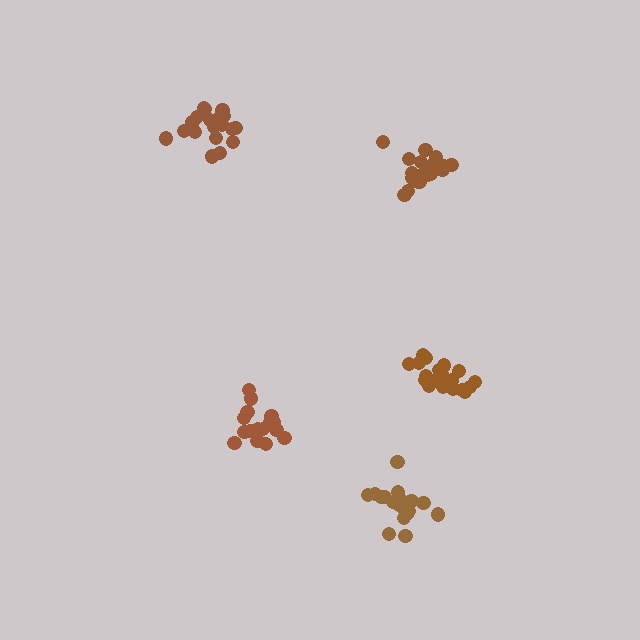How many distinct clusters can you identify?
There are 5 distinct clusters.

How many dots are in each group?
Group 1: 17 dots, Group 2: 18 dots, Group 3: 19 dots, Group 4: 20 dots, Group 5: 20 dots (94 total).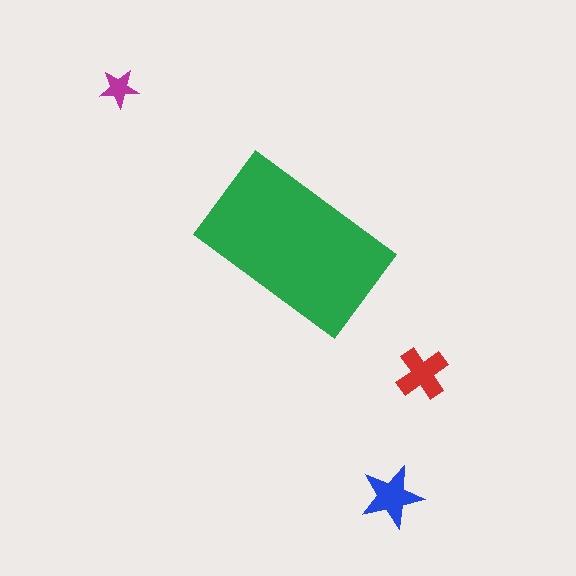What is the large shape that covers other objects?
A green rectangle.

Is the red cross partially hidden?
No, the red cross is fully visible.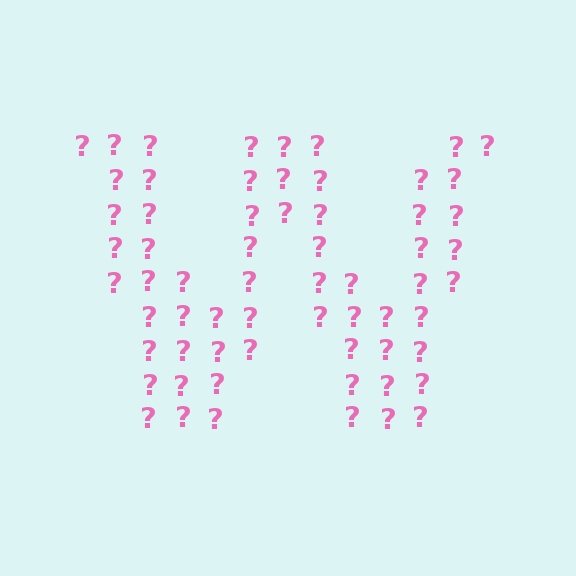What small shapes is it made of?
It is made of small question marks.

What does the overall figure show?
The overall figure shows the letter W.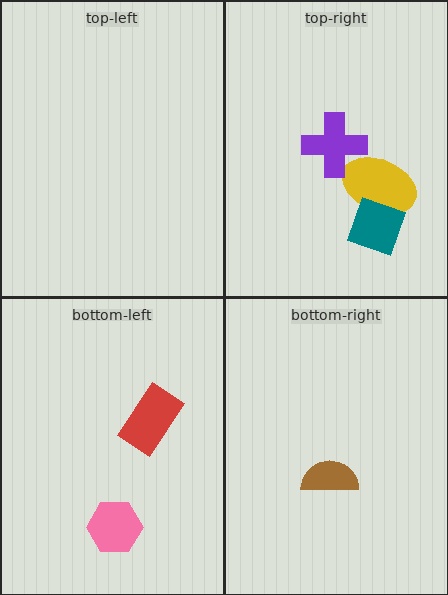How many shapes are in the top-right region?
3.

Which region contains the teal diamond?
The top-right region.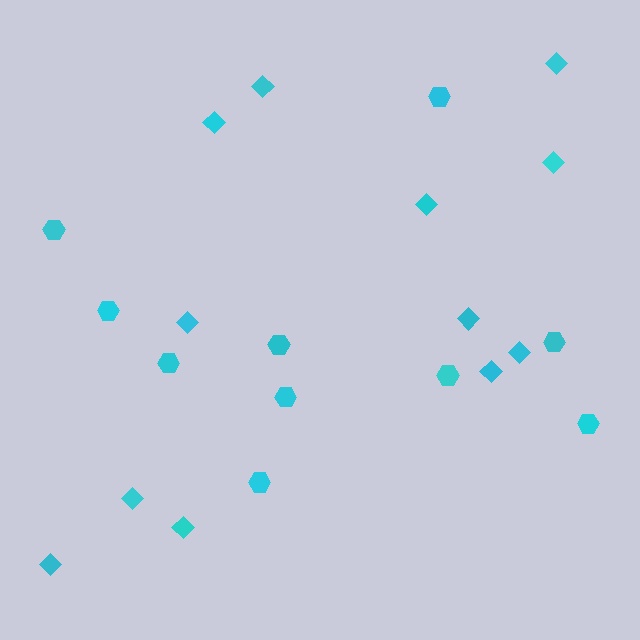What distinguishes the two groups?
There are 2 groups: one group of hexagons (10) and one group of diamonds (12).